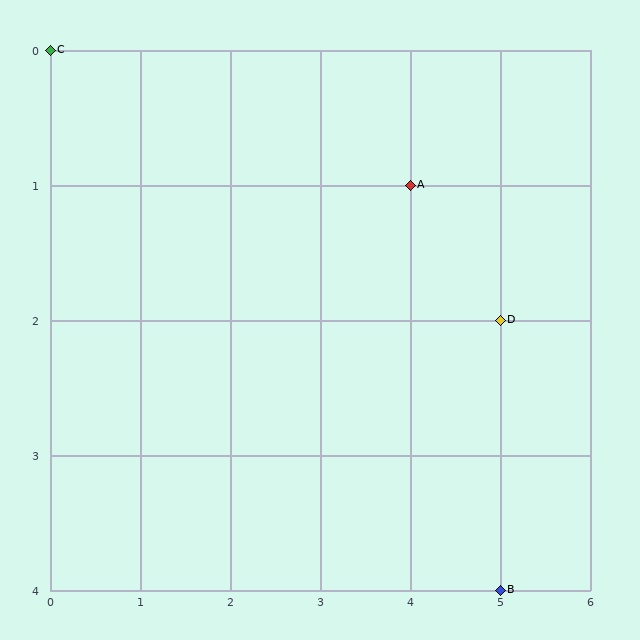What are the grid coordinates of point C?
Point C is at grid coordinates (0, 0).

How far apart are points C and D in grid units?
Points C and D are 5 columns and 2 rows apart (about 5.4 grid units diagonally).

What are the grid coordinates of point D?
Point D is at grid coordinates (5, 2).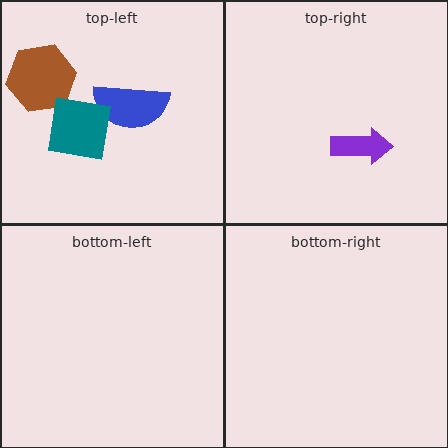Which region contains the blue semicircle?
The top-left region.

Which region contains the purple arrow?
The top-right region.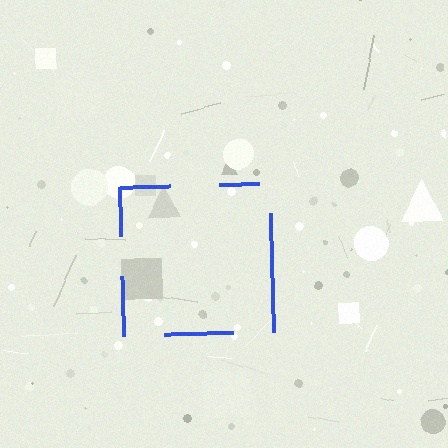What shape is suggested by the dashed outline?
The dashed outline suggests a square.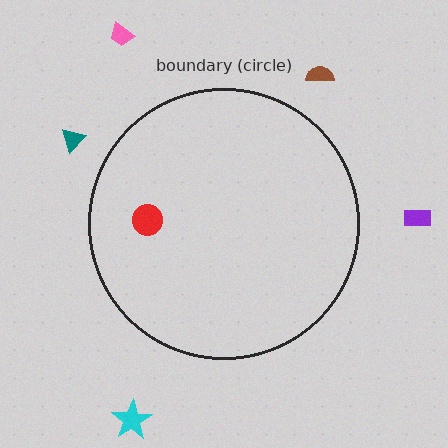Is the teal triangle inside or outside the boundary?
Outside.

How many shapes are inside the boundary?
1 inside, 5 outside.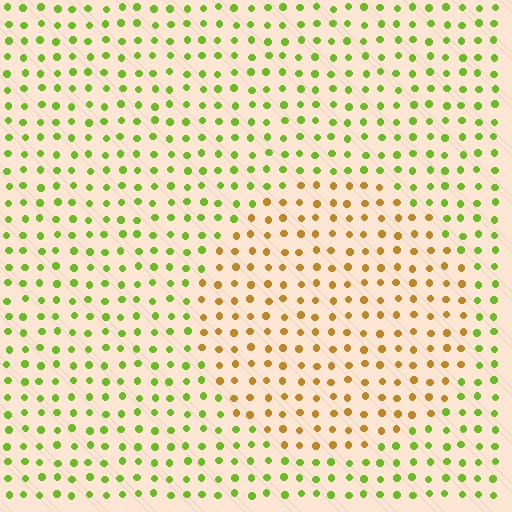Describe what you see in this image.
The image is filled with small lime elements in a uniform arrangement. A circle-shaped region is visible where the elements are tinted to a slightly different hue, forming a subtle color boundary.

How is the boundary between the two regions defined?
The boundary is defined purely by a slight shift in hue (about 55 degrees). Spacing, size, and orientation are identical on both sides.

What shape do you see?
I see a circle.